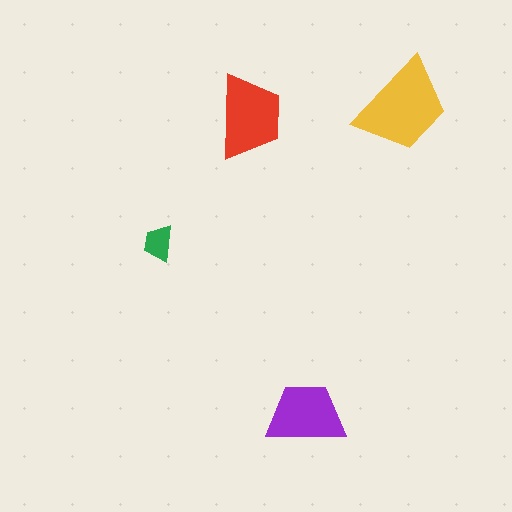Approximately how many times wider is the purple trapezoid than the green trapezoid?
About 2 times wider.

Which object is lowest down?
The purple trapezoid is bottommost.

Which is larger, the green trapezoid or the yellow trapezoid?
The yellow one.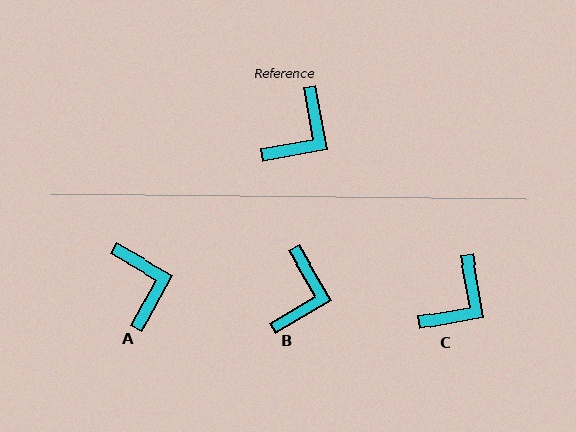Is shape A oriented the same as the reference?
No, it is off by about 51 degrees.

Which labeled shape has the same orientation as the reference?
C.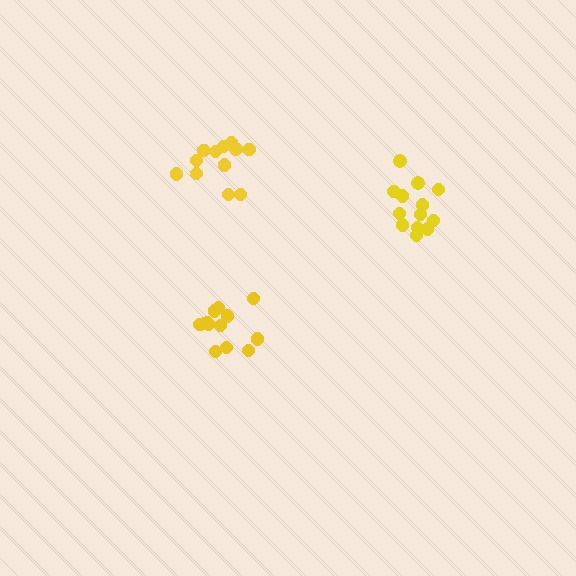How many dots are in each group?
Group 1: 14 dots, Group 2: 12 dots, Group 3: 13 dots (39 total).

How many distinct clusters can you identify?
There are 3 distinct clusters.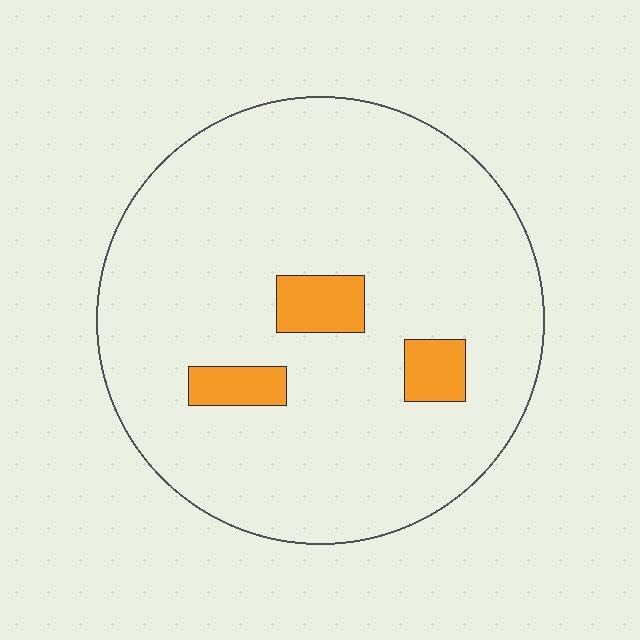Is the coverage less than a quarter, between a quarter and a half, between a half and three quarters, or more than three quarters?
Less than a quarter.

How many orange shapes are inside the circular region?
3.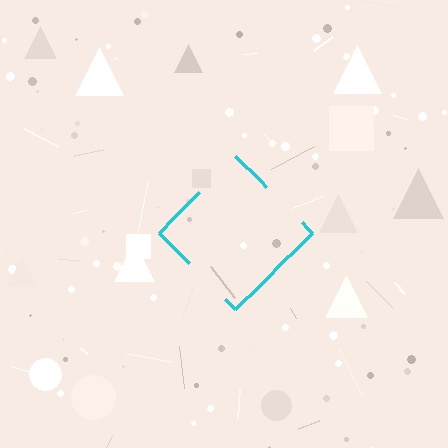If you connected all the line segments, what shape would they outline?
They would outline a diamond.